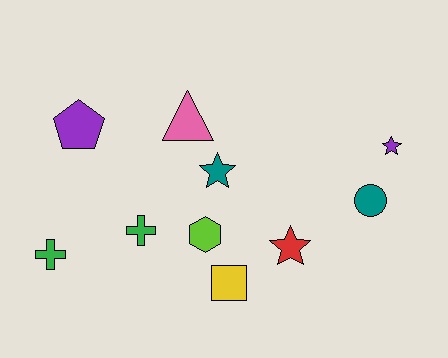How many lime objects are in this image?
There is 1 lime object.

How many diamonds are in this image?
There are no diamonds.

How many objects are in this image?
There are 10 objects.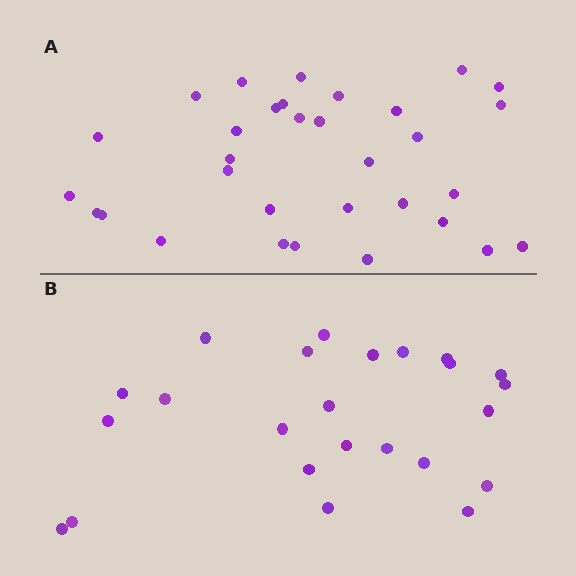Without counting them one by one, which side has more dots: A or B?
Region A (the top region) has more dots.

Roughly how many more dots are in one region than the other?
Region A has roughly 8 or so more dots than region B.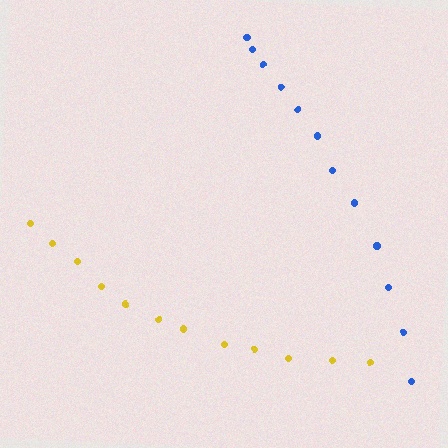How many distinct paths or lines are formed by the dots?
There are 2 distinct paths.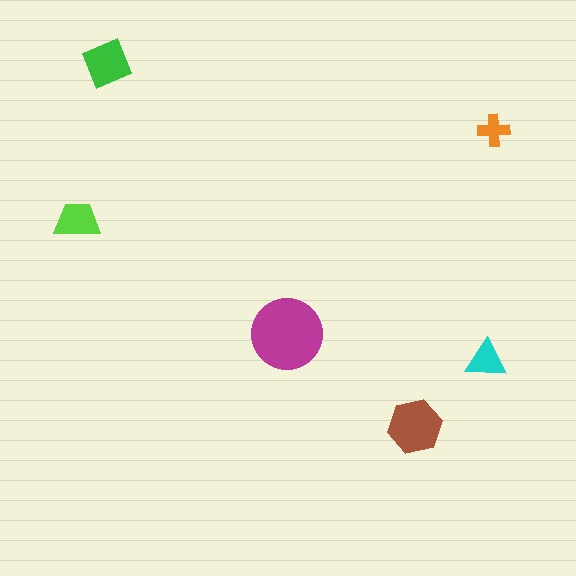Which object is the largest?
The magenta circle.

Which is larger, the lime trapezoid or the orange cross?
The lime trapezoid.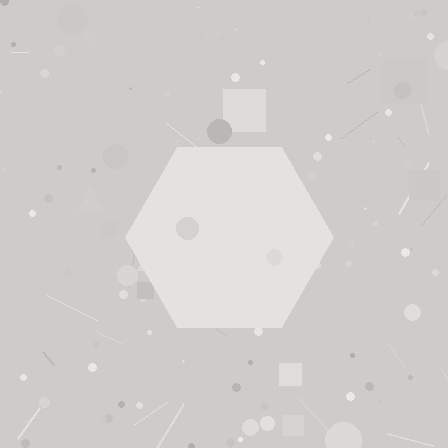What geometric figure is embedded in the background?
A hexagon is embedded in the background.